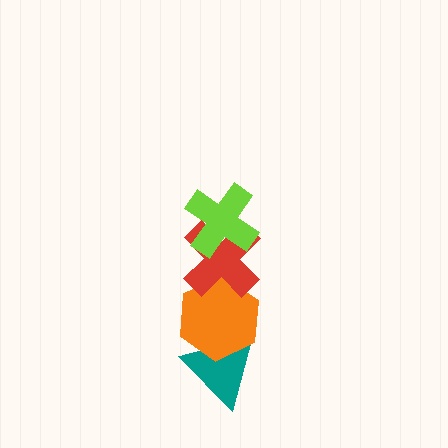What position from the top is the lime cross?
The lime cross is 1st from the top.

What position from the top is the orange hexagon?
The orange hexagon is 3rd from the top.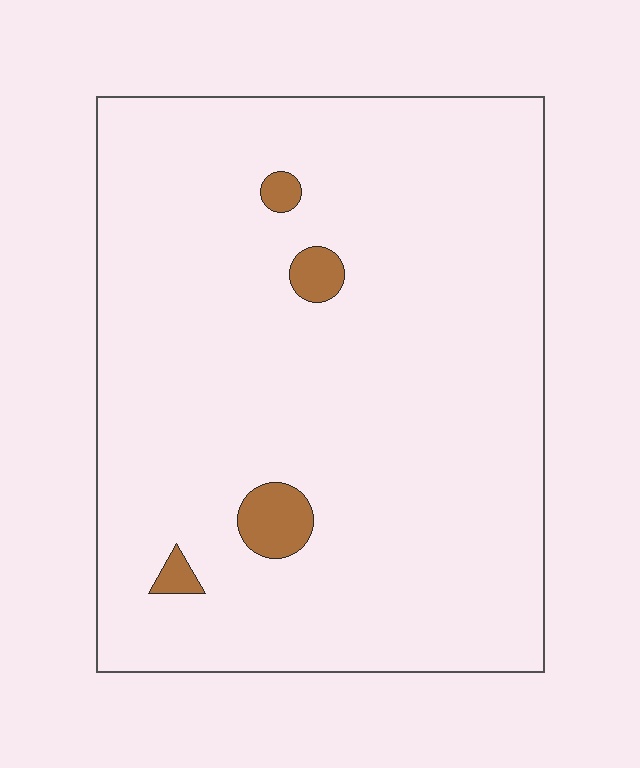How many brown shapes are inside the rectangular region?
4.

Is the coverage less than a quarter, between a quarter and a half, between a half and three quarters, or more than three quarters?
Less than a quarter.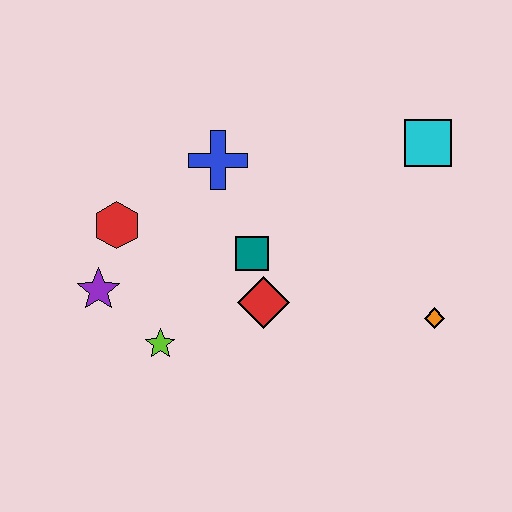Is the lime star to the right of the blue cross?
No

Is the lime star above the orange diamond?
No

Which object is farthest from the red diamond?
The cyan square is farthest from the red diamond.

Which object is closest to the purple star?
The red hexagon is closest to the purple star.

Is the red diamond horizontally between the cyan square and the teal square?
Yes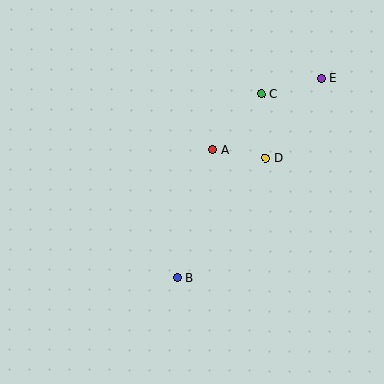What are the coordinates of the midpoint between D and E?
The midpoint between D and E is at (294, 118).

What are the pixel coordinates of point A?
Point A is at (213, 150).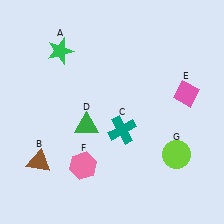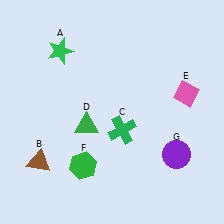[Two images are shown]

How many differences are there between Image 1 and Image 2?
There are 3 differences between the two images.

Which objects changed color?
C changed from teal to green. F changed from pink to green. G changed from lime to purple.